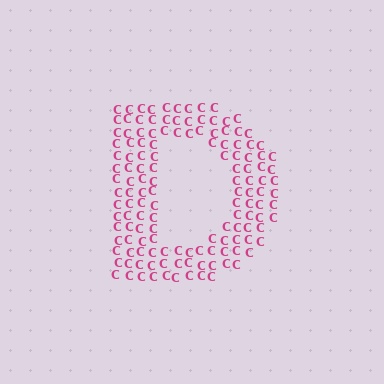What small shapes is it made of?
It is made of small letter C's.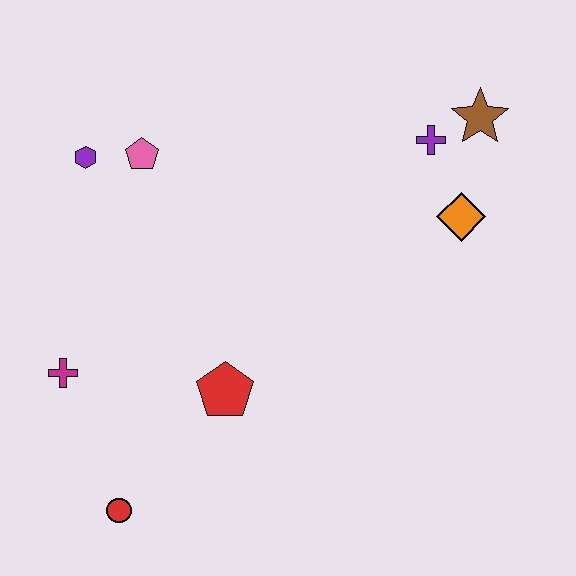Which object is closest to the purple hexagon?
The pink pentagon is closest to the purple hexagon.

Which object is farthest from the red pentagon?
The brown star is farthest from the red pentagon.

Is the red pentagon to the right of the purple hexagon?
Yes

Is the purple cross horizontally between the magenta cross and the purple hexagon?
No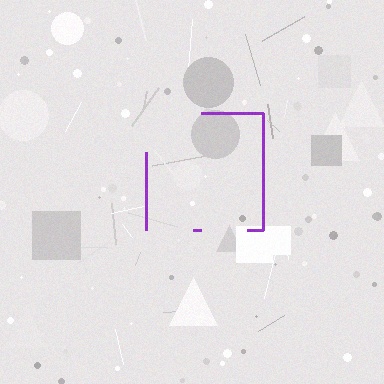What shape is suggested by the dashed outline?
The dashed outline suggests a square.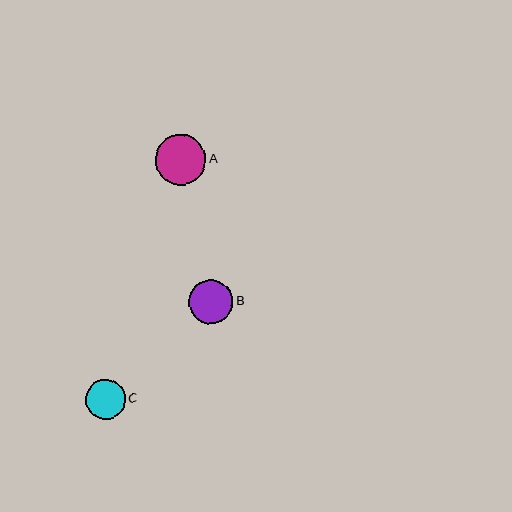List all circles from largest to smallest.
From largest to smallest: A, B, C.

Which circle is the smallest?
Circle C is the smallest with a size of approximately 40 pixels.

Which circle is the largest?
Circle A is the largest with a size of approximately 51 pixels.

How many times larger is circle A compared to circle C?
Circle A is approximately 1.3 times the size of circle C.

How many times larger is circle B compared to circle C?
Circle B is approximately 1.1 times the size of circle C.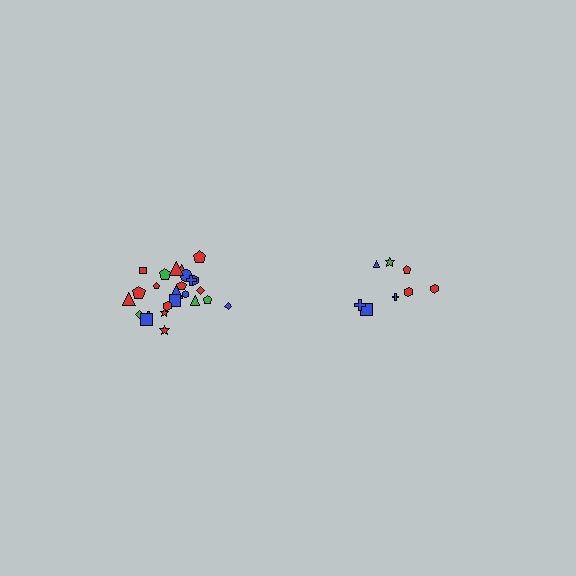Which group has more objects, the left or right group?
The left group.